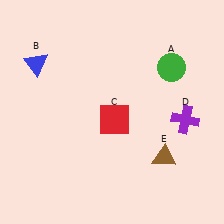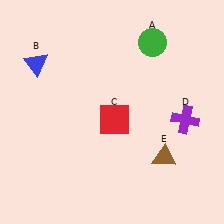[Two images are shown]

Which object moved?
The green circle (A) moved up.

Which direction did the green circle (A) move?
The green circle (A) moved up.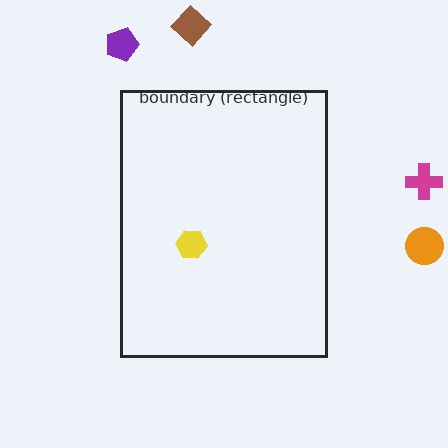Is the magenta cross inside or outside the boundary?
Outside.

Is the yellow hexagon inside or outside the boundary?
Inside.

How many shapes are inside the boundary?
1 inside, 4 outside.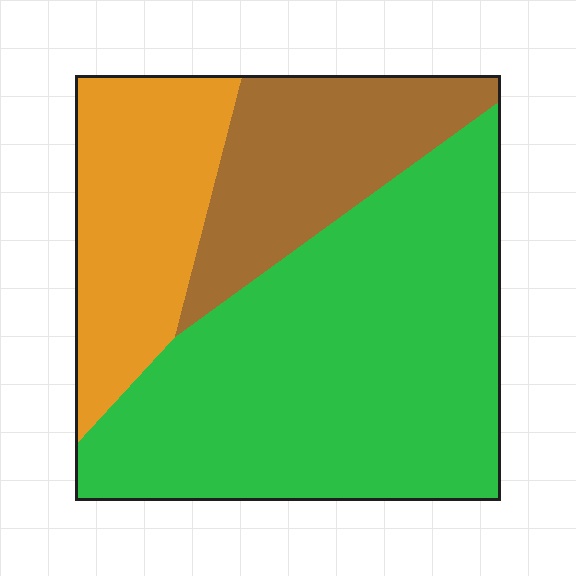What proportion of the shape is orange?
Orange takes up less than a quarter of the shape.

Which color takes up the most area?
Green, at roughly 55%.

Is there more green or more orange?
Green.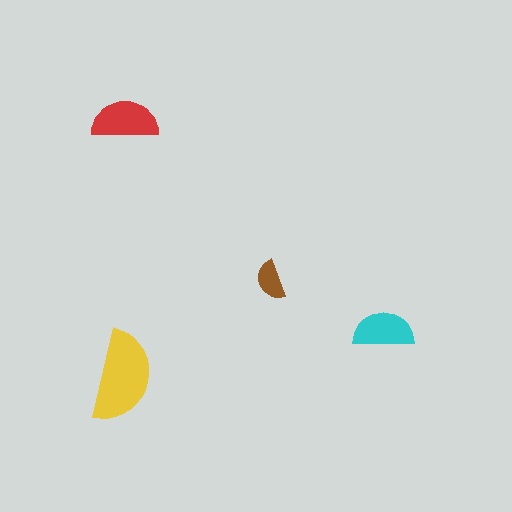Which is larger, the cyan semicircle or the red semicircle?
The red one.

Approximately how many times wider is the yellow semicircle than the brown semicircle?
About 2.5 times wider.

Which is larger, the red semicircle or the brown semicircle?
The red one.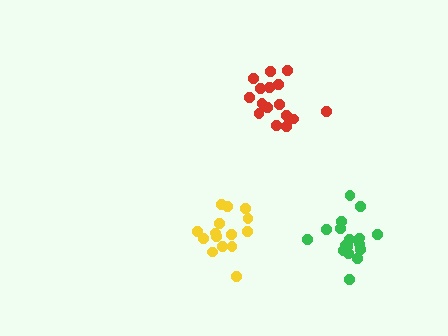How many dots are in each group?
Group 1: 16 dots, Group 2: 15 dots, Group 3: 17 dots (48 total).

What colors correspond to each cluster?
The clusters are colored: red, yellow, green.